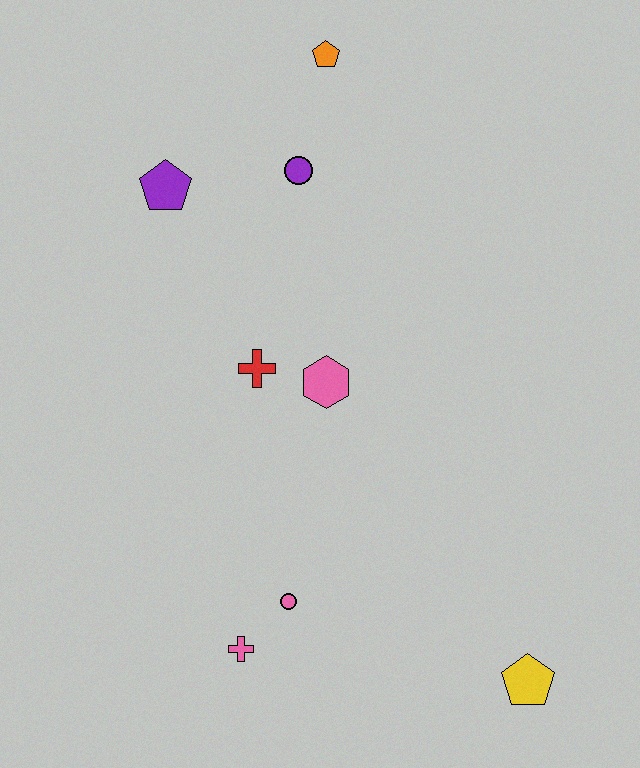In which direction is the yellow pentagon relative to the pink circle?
The yellow pentagon is to the right of the pink circle.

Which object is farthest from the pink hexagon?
The yellow pentagon is farthest from the pink hexagon.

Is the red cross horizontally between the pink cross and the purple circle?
Yes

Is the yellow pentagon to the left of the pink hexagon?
No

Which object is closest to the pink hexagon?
The red cross is closest to the pink hexagon.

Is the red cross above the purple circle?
No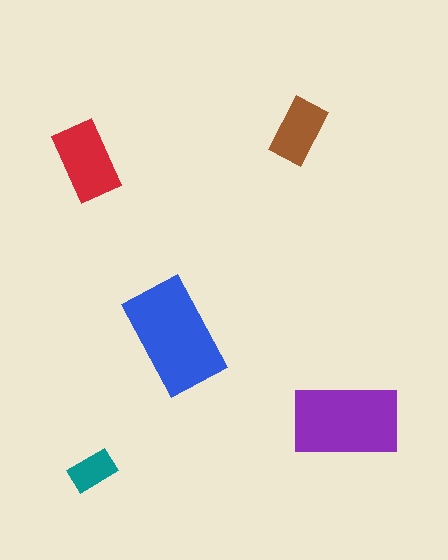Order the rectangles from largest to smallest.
the blue one, the purple one, the red one, the brown one, the teal one.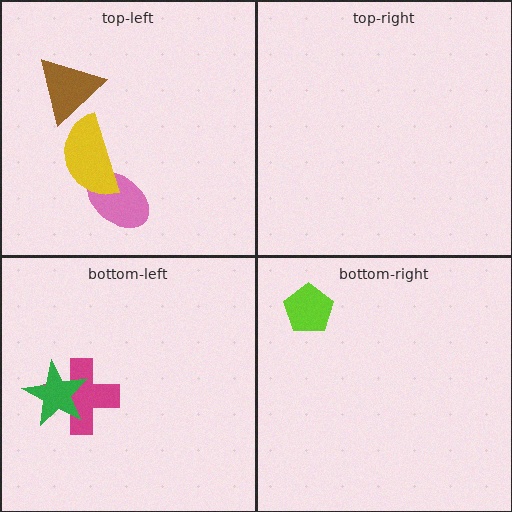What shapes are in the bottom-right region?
The lime pentagon.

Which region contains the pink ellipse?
The top-left region.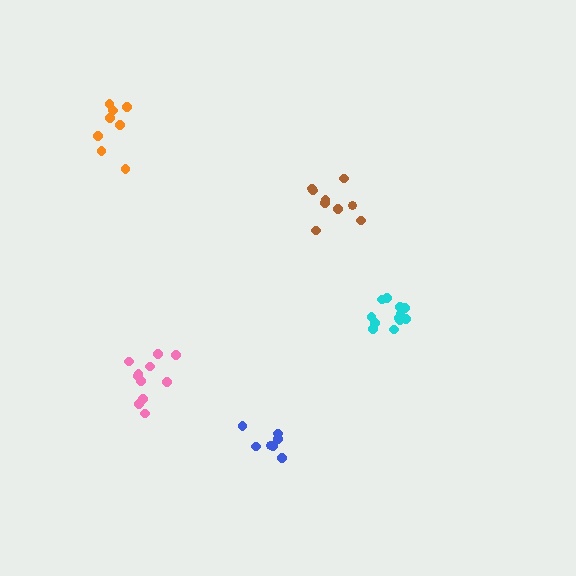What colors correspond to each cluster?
The clusters are colored: orange, brown, pink, cyan, blue.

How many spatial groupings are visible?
There are 5 spatial groupings.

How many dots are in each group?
Group 1: 8 dots, Group 2: 9 dots, Group 3: 11 dots, Group 4: 12 dots, Group 5: 7 dots (47 total).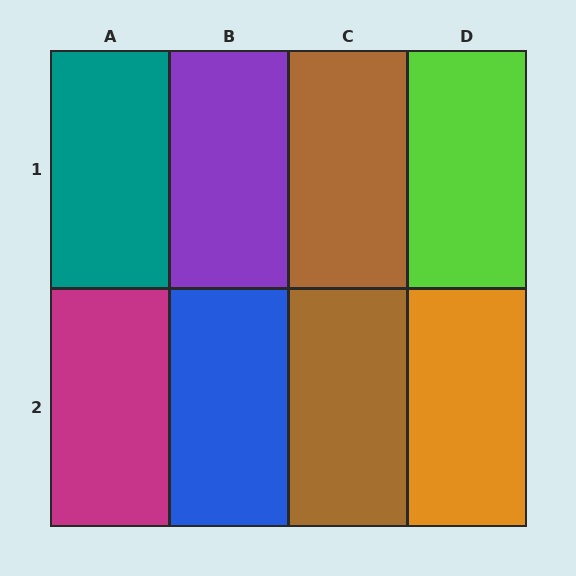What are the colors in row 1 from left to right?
Teal, purple, brown, lime.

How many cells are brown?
2 cells are brown.